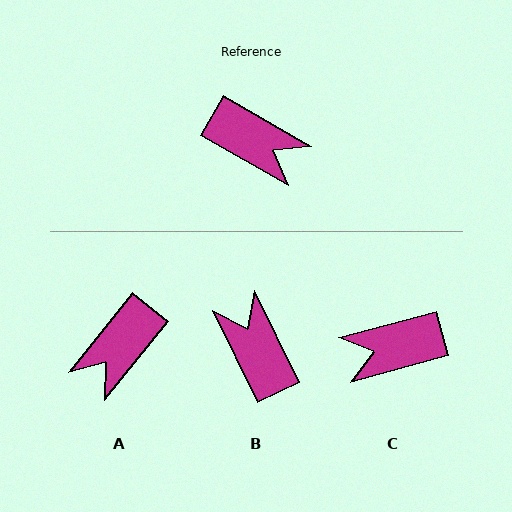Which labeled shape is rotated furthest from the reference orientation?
B, about 146 degrees away.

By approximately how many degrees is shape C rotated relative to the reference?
Approximately 135 degrees clockwise.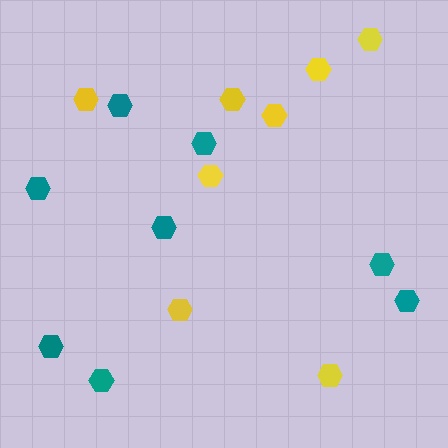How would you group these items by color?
There are 2 groups: one group of yellow hexagons (8) and one group of teal hexagons (8).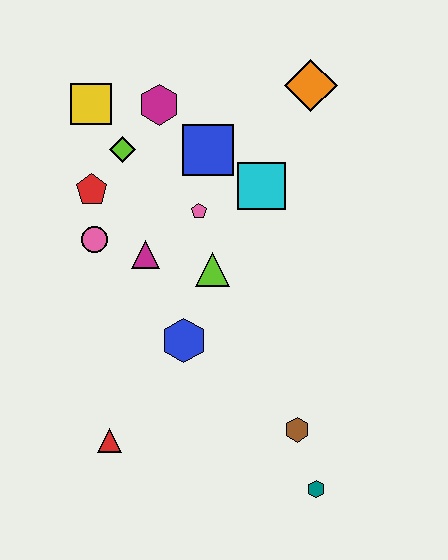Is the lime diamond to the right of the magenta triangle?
No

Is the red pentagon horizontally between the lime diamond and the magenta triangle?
No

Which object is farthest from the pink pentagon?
The teal hexagon is farthest from the pink pentagon.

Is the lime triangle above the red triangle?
Yes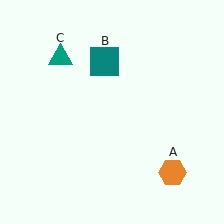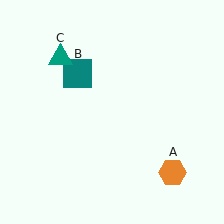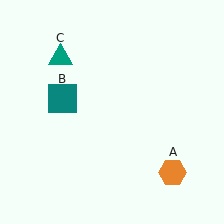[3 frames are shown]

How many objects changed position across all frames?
1 object changed position: teal square (object B).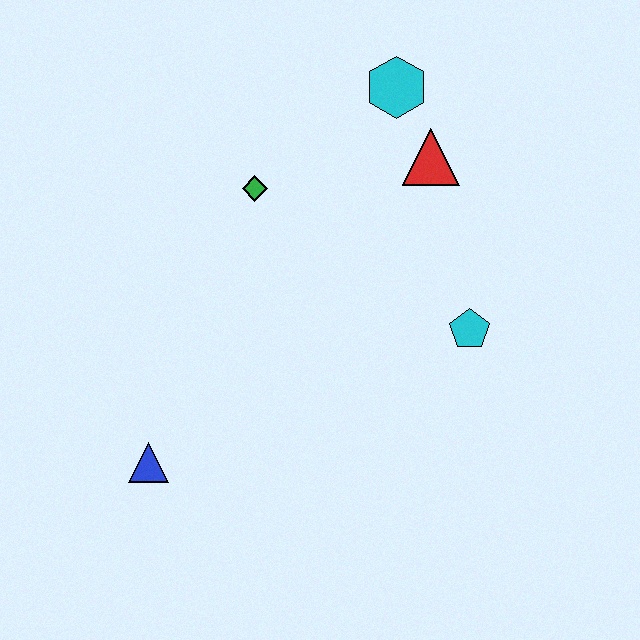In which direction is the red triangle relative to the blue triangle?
The red triangle is above the blue triangle.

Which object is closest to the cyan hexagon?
The red triangle is closest to the cyan hexagon.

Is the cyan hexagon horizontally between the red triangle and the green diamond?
Yes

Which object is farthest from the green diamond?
The blue triangle is farthest from the green diamond.